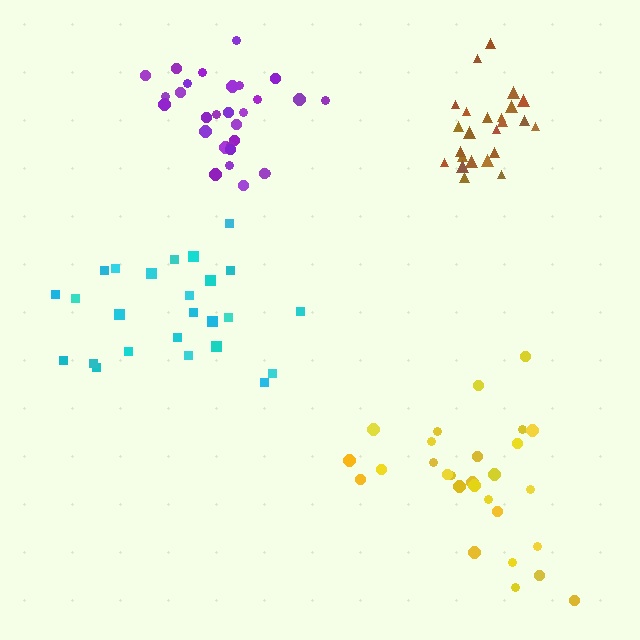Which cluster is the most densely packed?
Brown.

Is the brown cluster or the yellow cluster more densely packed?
Brown.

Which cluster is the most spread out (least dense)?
Yellow.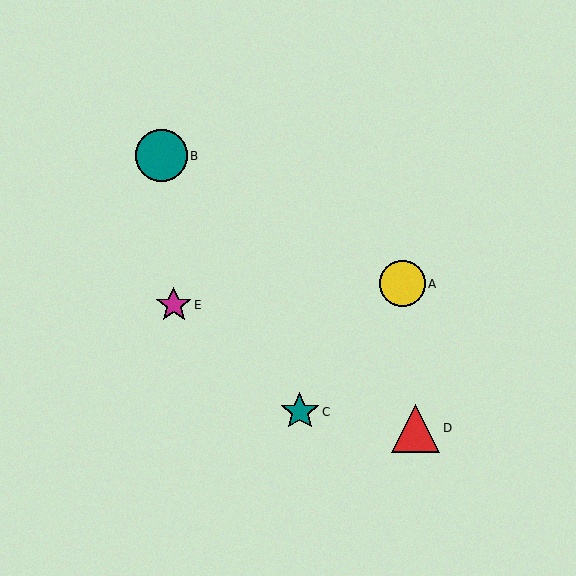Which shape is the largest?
The teal circle (labeled B) is the largest.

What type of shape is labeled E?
Shape E is a magenta star.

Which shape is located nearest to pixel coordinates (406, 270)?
The yellow circle (labeled A) at (402, 284) is nearest to that location.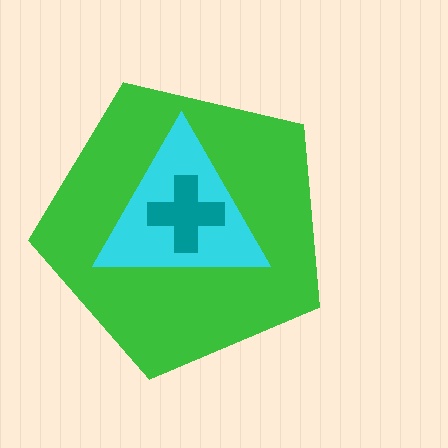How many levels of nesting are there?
3.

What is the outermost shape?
The green pentagon.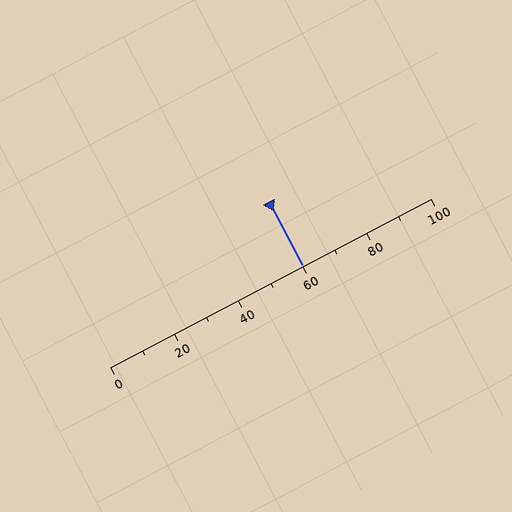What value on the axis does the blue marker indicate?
The marker indicates approximately 60.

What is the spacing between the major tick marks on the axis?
The major ticks are spaced 20 apart.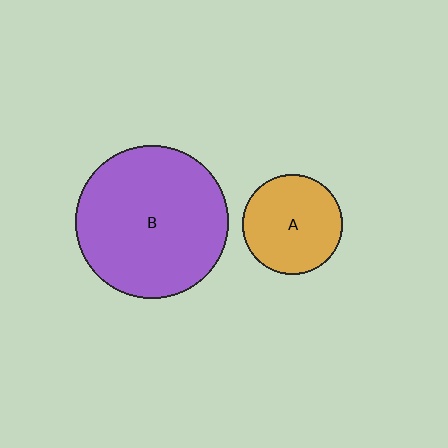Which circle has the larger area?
Circle B (purple).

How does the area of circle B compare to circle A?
Approximately 2.3 times.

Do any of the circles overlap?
No, none of the circles overlap.